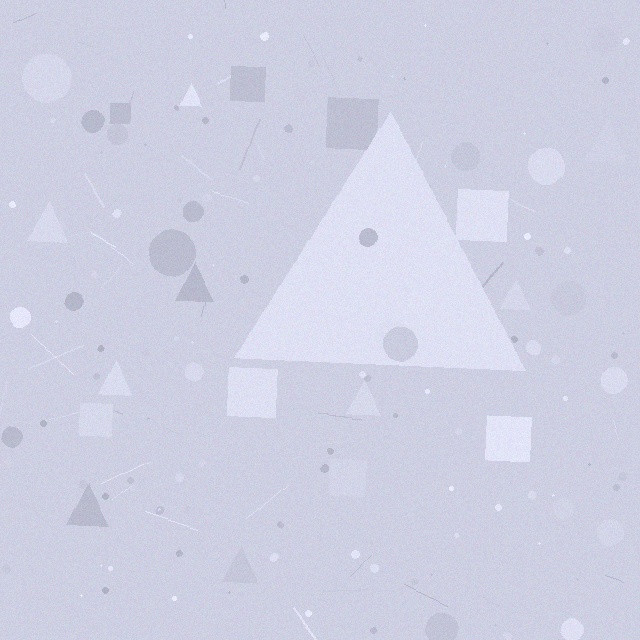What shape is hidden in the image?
A triangle is hidden in the image.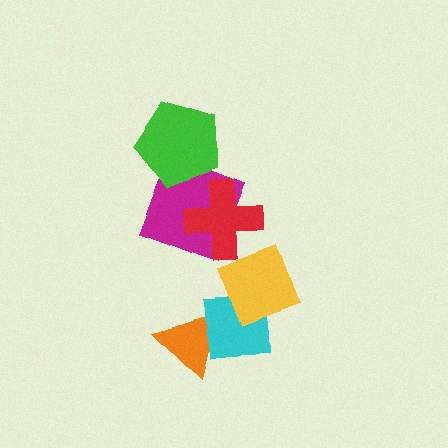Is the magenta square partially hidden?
Yes, it is partially covered by another shape.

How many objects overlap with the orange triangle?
1 object overlaps with the orange triangle.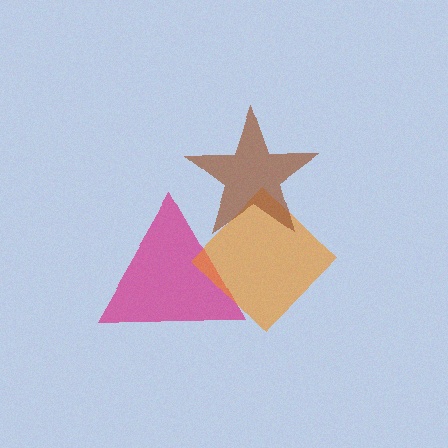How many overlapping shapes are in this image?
There are 3 overlapping shapes in the image.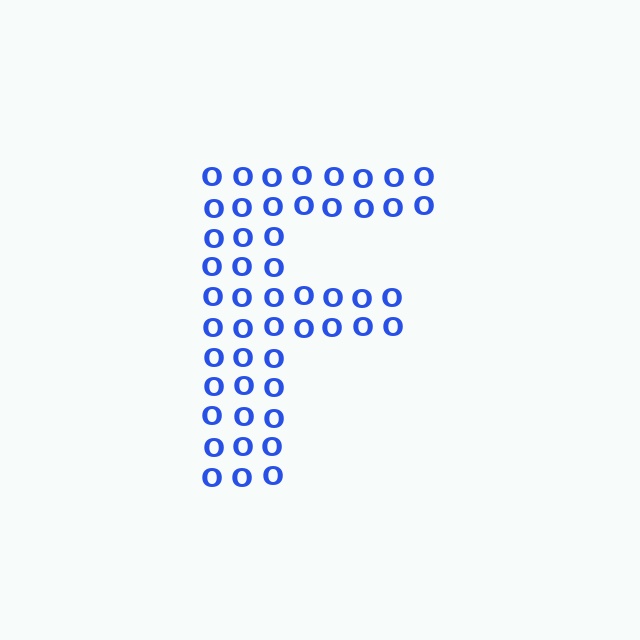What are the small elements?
The small elements are letter O's.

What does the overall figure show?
The overall figure shows the letter F.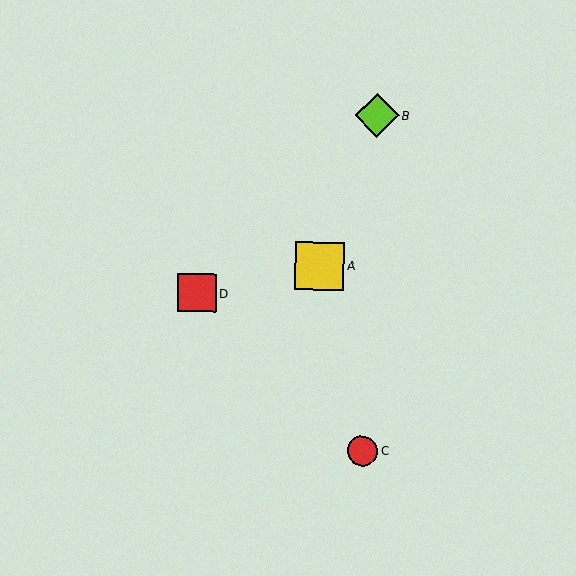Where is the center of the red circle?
The center of the red circle is at (363, 451).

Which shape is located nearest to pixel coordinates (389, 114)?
The lime diamond (labeled B) at (377, 116) is nearest to that location.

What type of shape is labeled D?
Shape D is a red square.